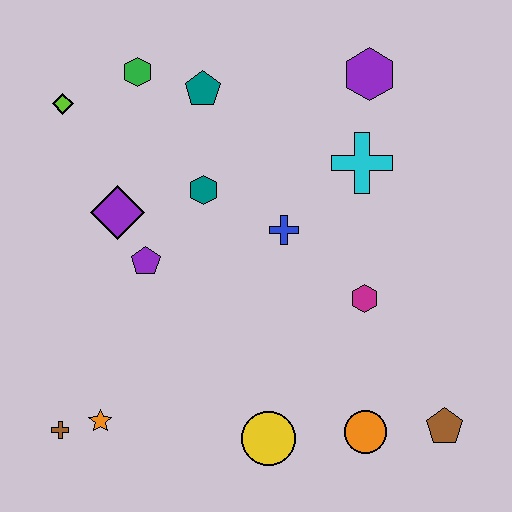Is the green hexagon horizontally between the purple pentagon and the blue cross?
No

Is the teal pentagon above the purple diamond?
Yes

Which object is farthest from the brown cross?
The purple hexagon is farthest from the brown cross.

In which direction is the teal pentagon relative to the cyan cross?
The teal pentagon is to the left of the cyan cross.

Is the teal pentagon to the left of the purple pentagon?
No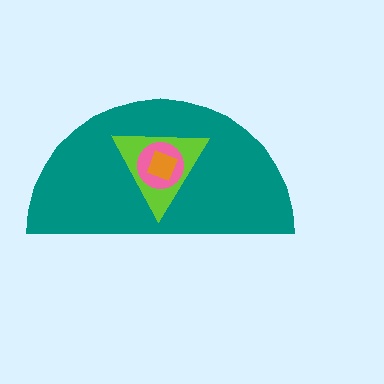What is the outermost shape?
The teal semicircle.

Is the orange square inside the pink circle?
Yes.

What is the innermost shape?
The orange square.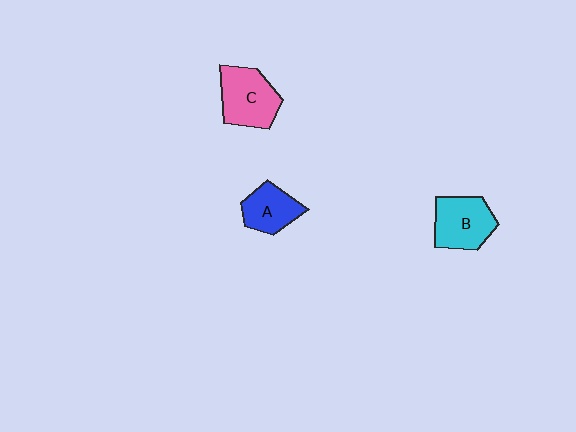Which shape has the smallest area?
Shape A (blue).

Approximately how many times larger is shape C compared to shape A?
Approximately 1.4 times.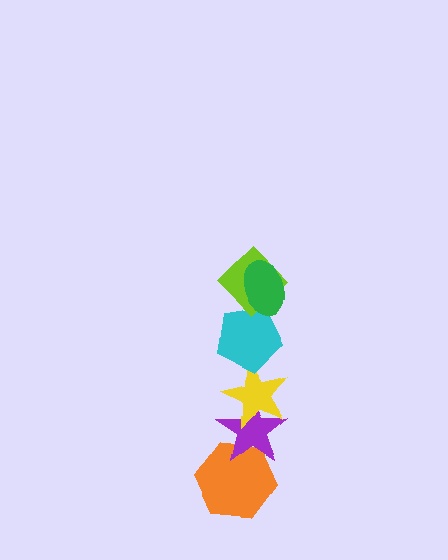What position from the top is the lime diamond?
The lime diamond is 2nd from the top.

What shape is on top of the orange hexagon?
The purple star is on top of the orange hexagon.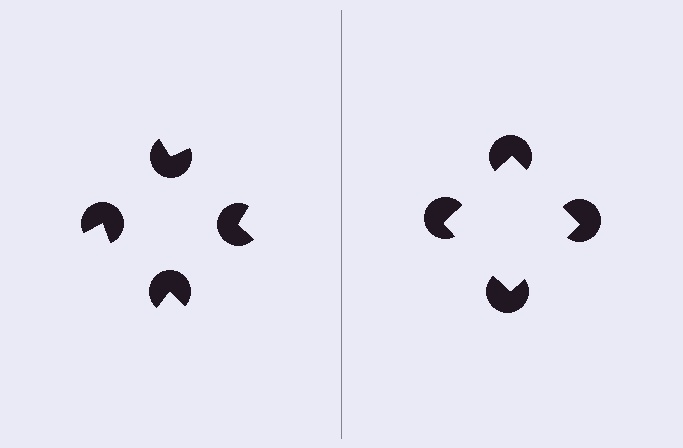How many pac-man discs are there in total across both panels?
8 — 4 on each side.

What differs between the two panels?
The pac-man discs are positioned identically on both sides; only the wedge orientations differ. On the right they align to a square; on the left they are misaligned.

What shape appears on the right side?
An illusory square.